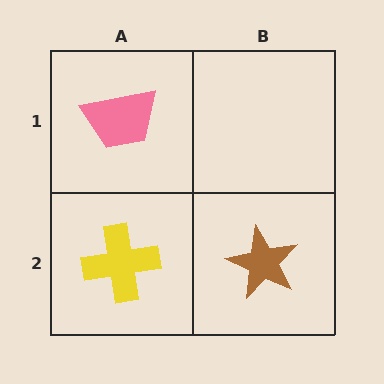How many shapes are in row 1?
1 shape.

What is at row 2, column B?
A brown star.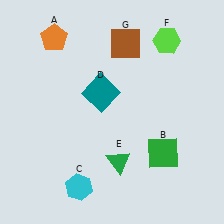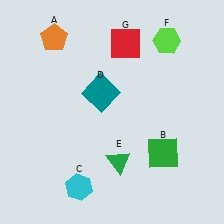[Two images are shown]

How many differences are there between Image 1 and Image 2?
There is 1 difference between the two images.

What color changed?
The square (G) changed from brown in Image 1 to red in Image 2.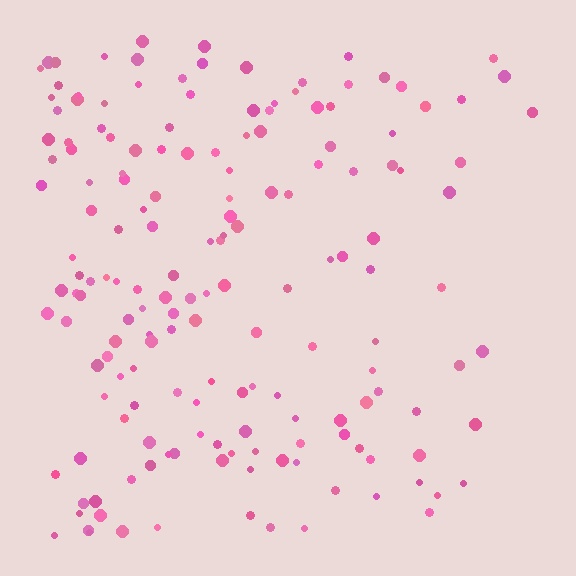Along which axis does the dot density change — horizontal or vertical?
Horizontal.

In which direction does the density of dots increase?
From right to left, with the left side densest.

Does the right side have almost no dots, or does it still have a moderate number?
Still a moderate number, just noticeably fewer than the left.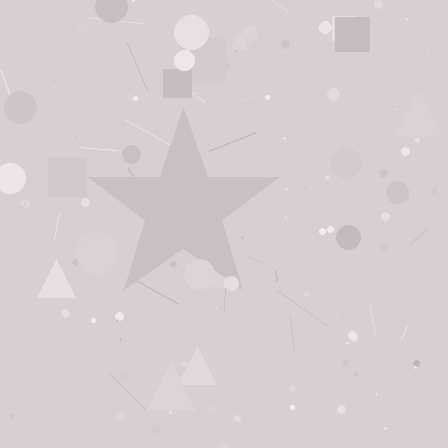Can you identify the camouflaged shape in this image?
The camouflaged shape is a star.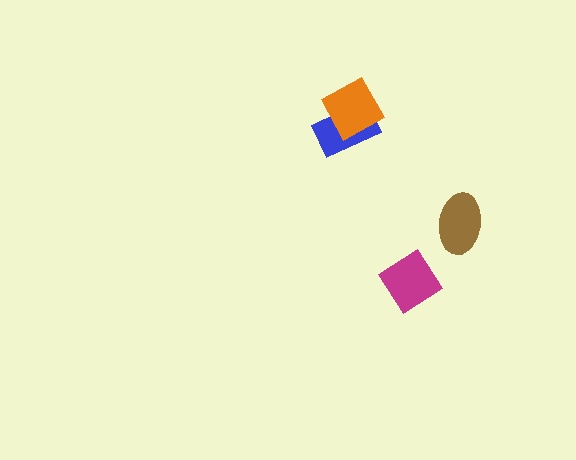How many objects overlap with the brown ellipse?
0 objects overlap with the brown ellipse.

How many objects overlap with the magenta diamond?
0 objects overlap with the magenta diamond.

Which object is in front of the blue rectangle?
The orange diamond is in front of the blue rectangle.